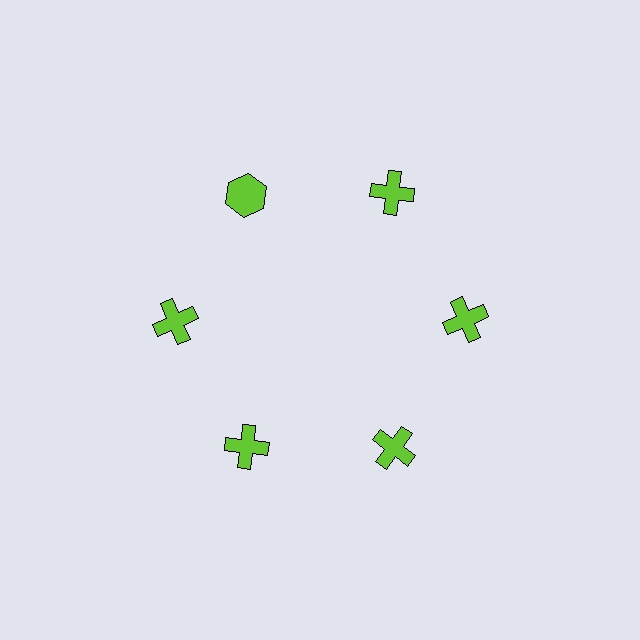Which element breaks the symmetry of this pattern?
The lime hexagon at roughly the 11 o'clock position breaks the symmetry. All other shapes are lime crosses.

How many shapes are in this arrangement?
There are 6 shapes arranged in a ring pattern.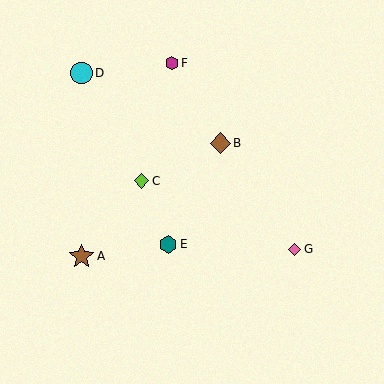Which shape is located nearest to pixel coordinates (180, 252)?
The teal hexagon (labeled E) at (168, 244) is nearest to that location.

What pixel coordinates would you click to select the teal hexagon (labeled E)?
Click at (168, 244) to select the teal hexagon E.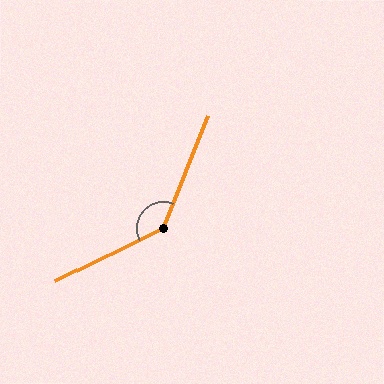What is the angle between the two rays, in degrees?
Approximately 138 degrees.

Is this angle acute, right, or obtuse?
It is obtuse.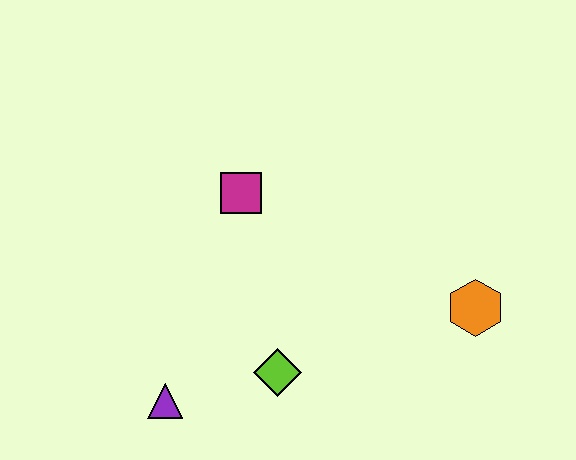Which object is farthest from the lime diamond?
The orange hexagon is farthest from the lime diamond.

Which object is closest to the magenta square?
The lime diamond is closest to the magenta square.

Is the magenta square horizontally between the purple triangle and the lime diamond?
Yes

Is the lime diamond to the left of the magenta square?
No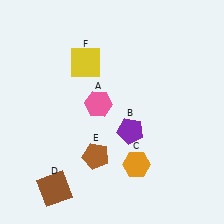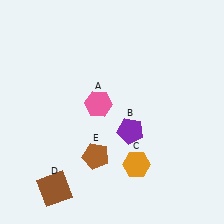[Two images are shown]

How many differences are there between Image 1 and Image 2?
There is 1 difference between the two images.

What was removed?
The yellow square (F) was removed in Image 2.